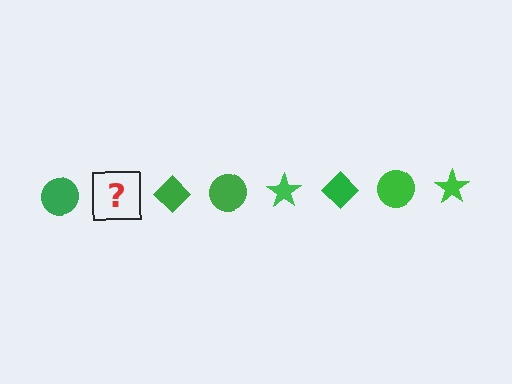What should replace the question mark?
The question mark should be replaced with a green star.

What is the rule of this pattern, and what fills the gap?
The rule is that the pattern cycles through circle, star, diamond shapes in green. The gap should be filled with a green star.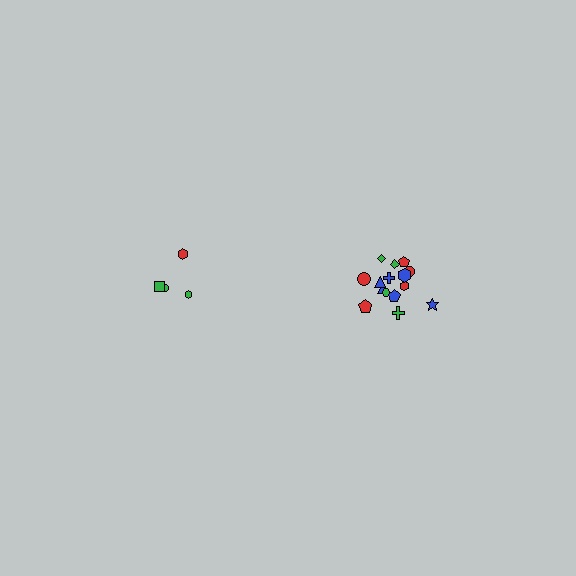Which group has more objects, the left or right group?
The right group.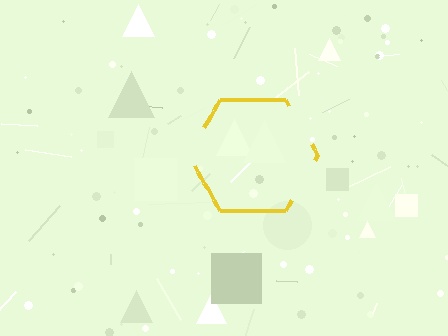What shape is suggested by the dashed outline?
The dashed outline suggests a hexagon.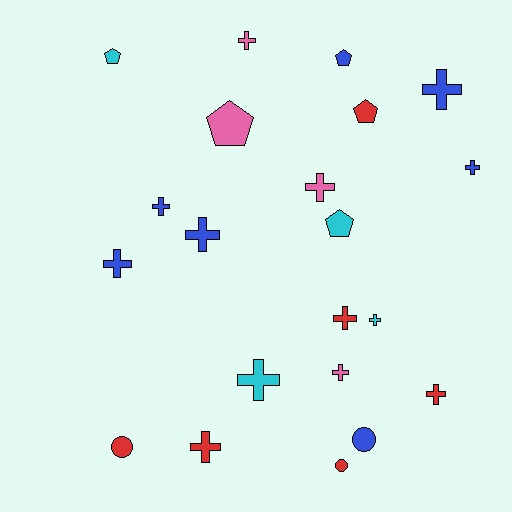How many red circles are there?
There are 2 red circles.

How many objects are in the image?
There are 21 objects.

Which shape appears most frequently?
Cross, with 13 objects.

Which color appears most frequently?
Blue, with 7 objects.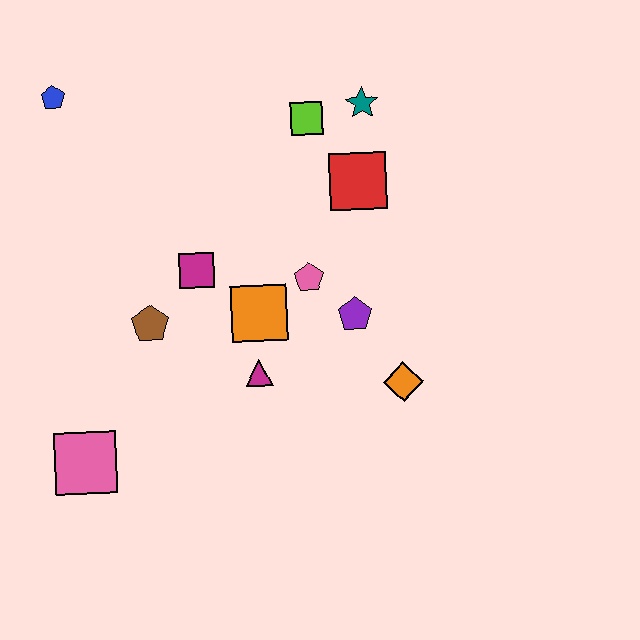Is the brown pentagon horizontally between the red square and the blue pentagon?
Yes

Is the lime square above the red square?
Yes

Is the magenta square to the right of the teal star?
No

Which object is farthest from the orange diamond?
The blue pentagon is farthest from the orange diamond.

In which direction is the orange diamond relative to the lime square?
The orange diamond is below the lime square.